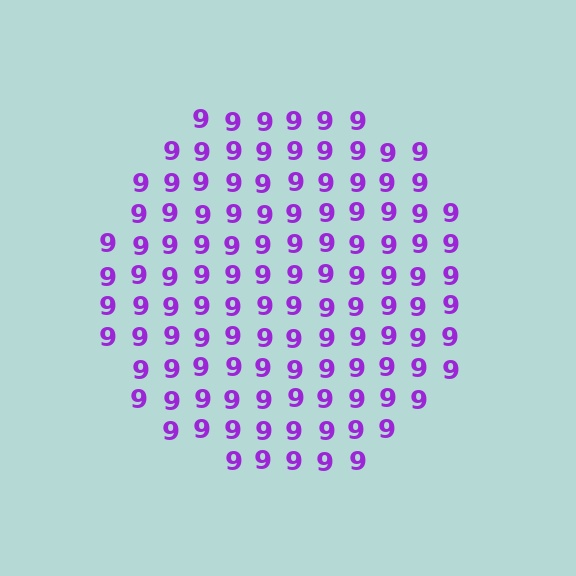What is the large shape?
The large shape is a circle.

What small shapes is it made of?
It is made of small digit 9's.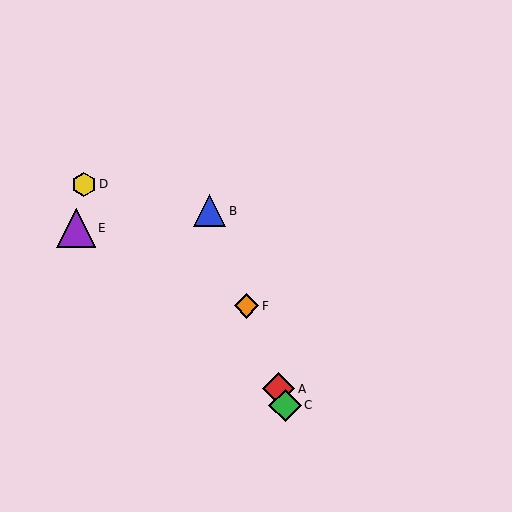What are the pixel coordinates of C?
Object C is at (285, 405).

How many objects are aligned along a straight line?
4 objects (A, B, C, F) are aligned along a straight line.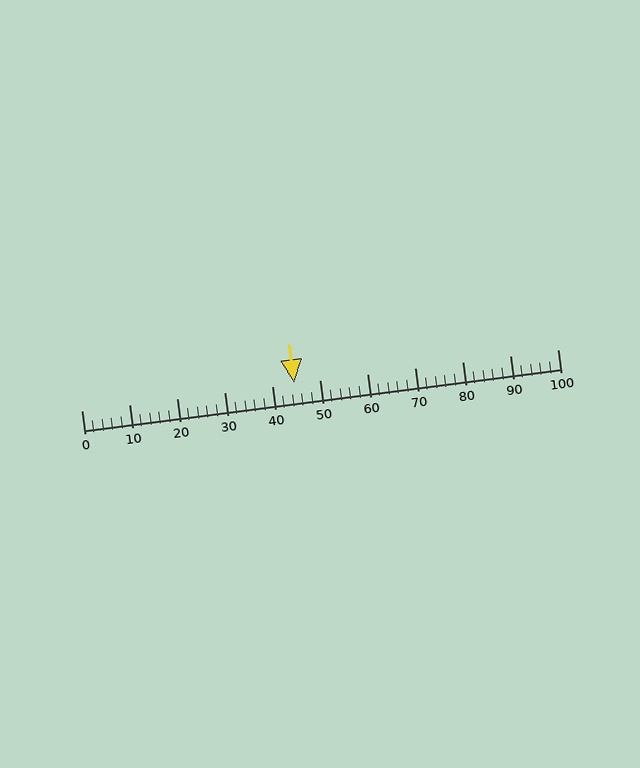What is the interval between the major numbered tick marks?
The major tick marks are spaced 10 units apart.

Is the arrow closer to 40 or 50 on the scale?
The arrow is closer to 40.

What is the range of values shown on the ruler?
The ruler shows values from 0 to 100.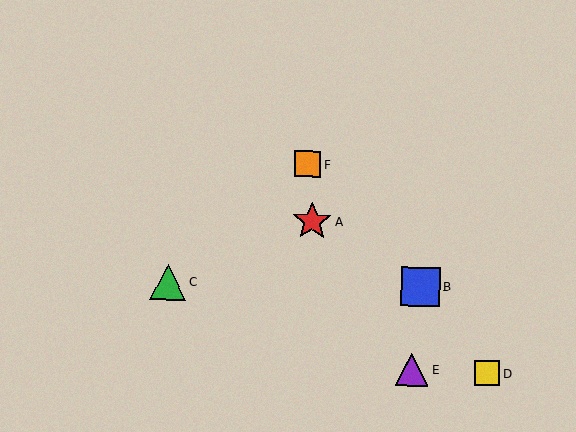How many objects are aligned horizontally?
2 objects (B, C) are aligned horizontally.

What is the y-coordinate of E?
Object E is at y≈370.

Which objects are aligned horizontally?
Objects B, C are aligned horizontally.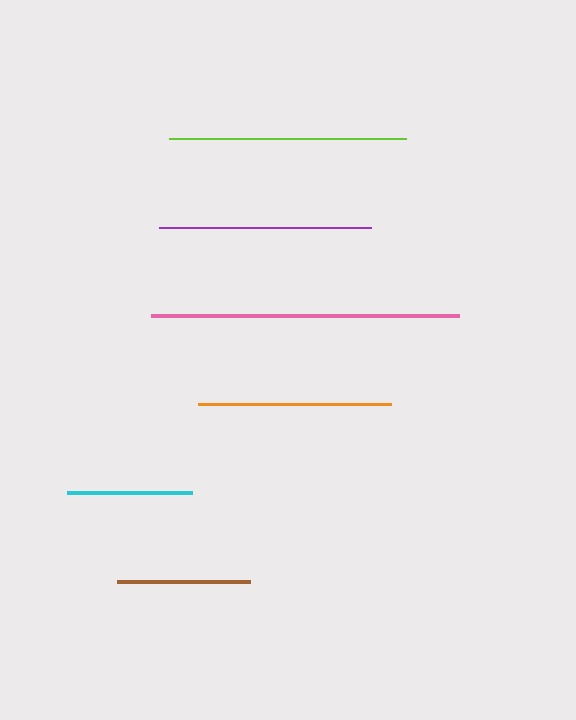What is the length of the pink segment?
The pink segment is approximately 308 pixels long.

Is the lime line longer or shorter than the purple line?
The lime line is longer than the purple line.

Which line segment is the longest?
The pink line is the longest at approximately 308 pixels.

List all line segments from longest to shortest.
From longest to shortest: pink, lime, purple, orange, brown, cyan.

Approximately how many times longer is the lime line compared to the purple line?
The lime line is approximately 1.1 times the length of the purple line.